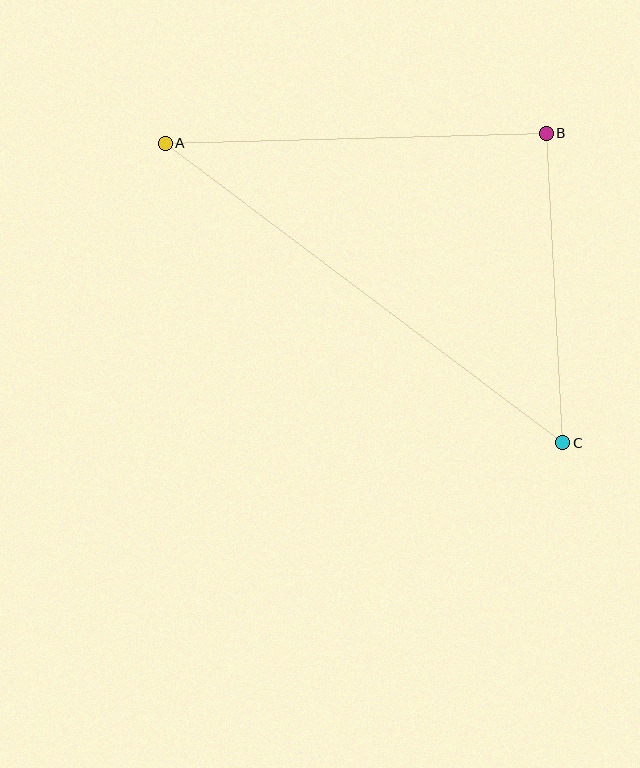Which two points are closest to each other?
Points B and C are closest to each other.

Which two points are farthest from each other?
Points A and C are farthest from each other.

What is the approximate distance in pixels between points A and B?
The distance between A and B is approximately 382 pixels.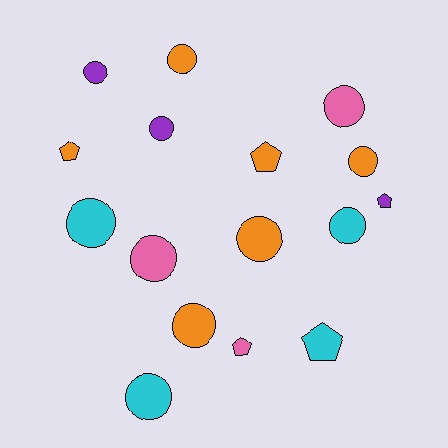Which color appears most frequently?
Orange, with 6 objects.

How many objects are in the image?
There are 16 objects.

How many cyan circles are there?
There are 3 cyan circles.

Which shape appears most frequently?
Circle, with 11 objects.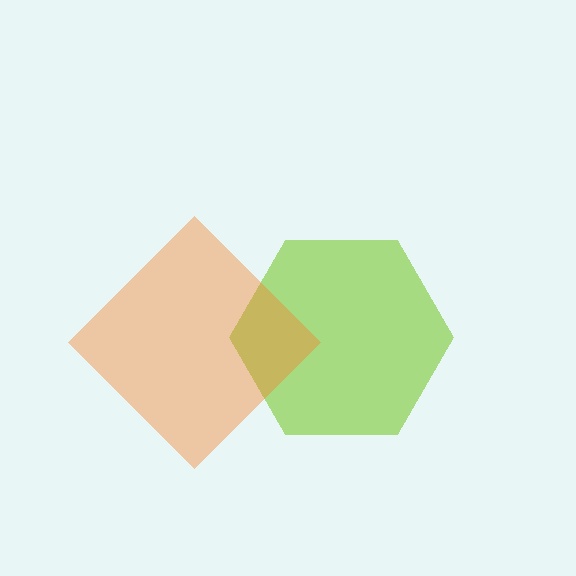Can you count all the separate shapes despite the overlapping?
Yes, there are 2 separate shapes.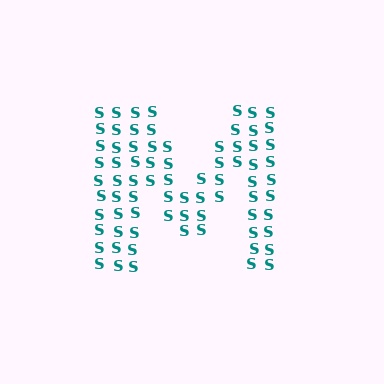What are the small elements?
The small elements are letter S's.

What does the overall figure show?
The overall figure shows the letter M.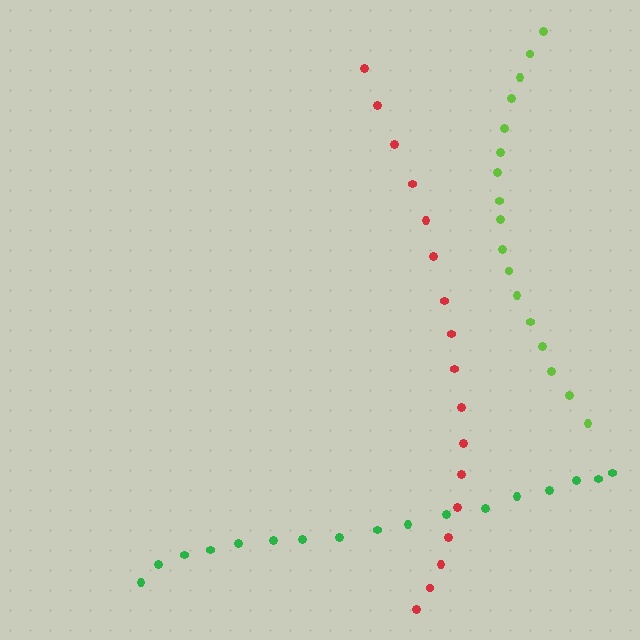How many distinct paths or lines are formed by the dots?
There are 3 distinct paths.